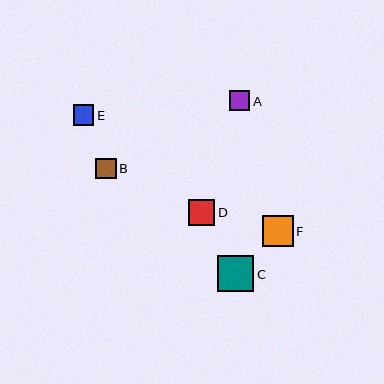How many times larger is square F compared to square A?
Square F is approximately 1.5 times the size of square A.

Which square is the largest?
Square C is the largest with a size of approximately 36 pixels.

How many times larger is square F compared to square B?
Square F is approximately 1.5 times the size of square B.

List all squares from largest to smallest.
From largest to smallest: C, F, D, E, B, A.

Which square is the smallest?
Square A is the smallest with a size of approximately 20 pixels.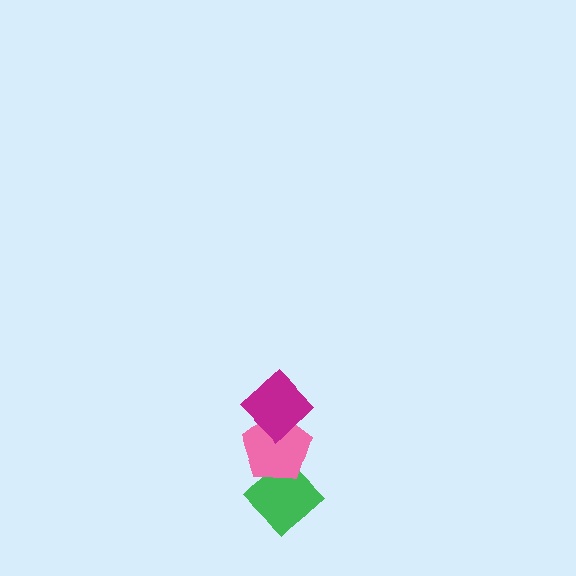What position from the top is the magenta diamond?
The magenta diamond is 1st from the top.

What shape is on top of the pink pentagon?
The magenta diamond is on top of the pink pentagon.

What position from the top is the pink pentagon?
The pink pentagon is 2nd from the top.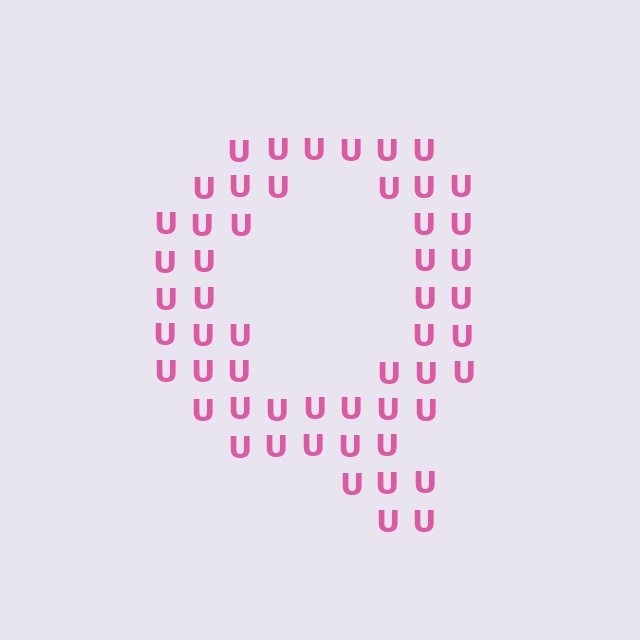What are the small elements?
The small elements are letter U's.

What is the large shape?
The large shape is the letter Q.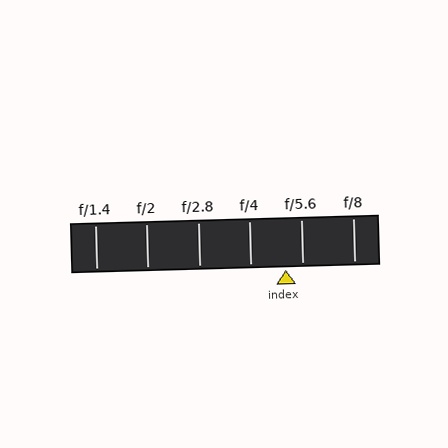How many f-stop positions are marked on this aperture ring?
There are 6 f-stop positions marked.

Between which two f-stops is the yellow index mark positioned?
The index mark is between f/4 and f/5.6.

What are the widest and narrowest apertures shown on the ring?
The widest aperture shown is f/1.4 and the narrowest is f/8.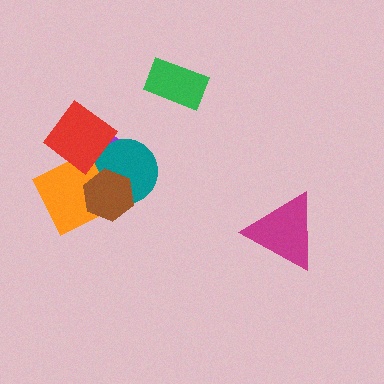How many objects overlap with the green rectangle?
0 objects overlap with the green rectangle.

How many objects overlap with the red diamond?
3 objects overlap with the red diamond.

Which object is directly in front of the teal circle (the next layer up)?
The orange square is directly in front of the teal circle.